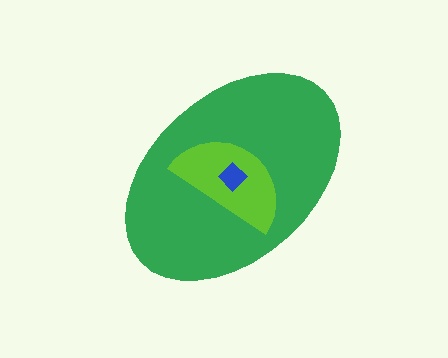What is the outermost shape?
The green ellipse.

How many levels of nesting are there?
3.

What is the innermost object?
The blue diamond.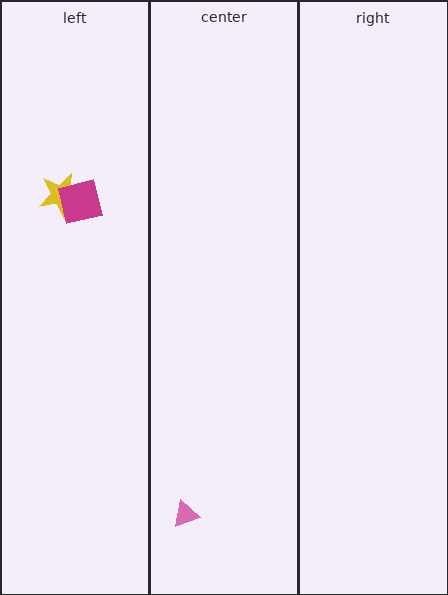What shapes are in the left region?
The yellow star, the magenta square.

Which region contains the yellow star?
The left region.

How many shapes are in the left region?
2.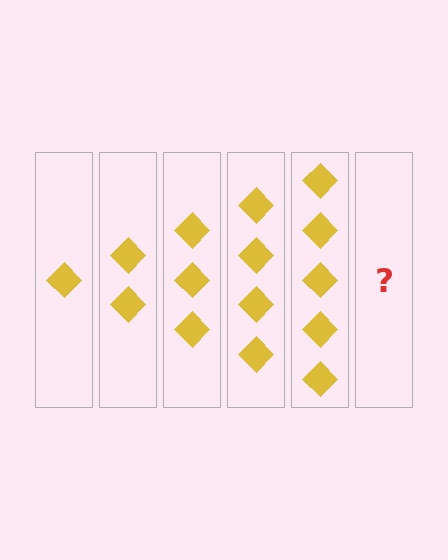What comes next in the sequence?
The next element should be 6 diamonds.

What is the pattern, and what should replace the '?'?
The pattern is that each step adds one more diamond. The '?' should be 6 diamonds.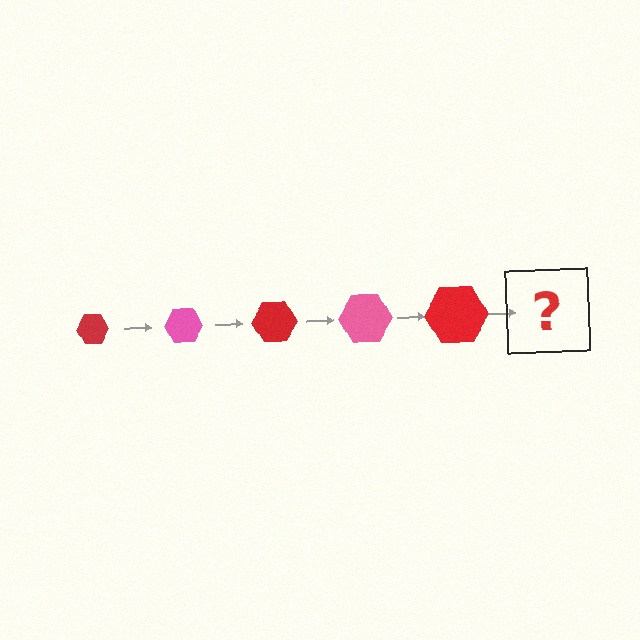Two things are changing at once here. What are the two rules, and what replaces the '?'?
The two rules are that the hexagon grows larger each step and the color cycles through red and pink. The '?' should be a pink hexagon, larger than the previous one.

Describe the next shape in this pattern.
It should be a pink hexagon, larger than the previous one.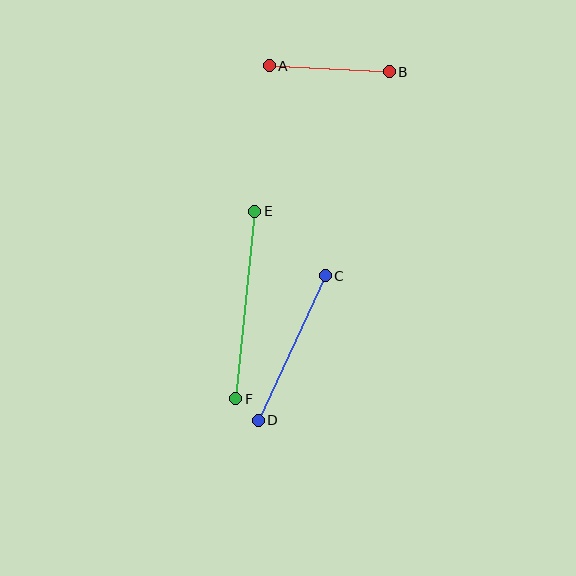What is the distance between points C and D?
The distance is approximately 159 pixels.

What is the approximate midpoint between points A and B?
The midpoint is at approximately (329, 69) pixels.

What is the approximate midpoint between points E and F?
The midpoint is at approximately (245, 305) pixels.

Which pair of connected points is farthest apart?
Points E and F are farthest apart.